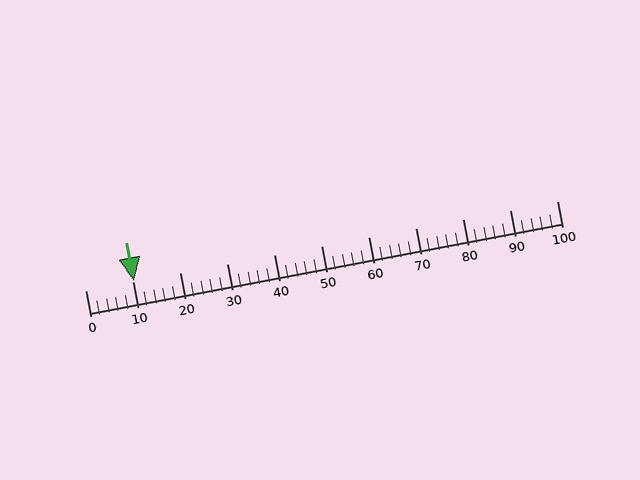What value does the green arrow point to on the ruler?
The green arrow points to approximately 10.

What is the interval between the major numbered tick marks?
The major tick marks are spaced 10 units apart.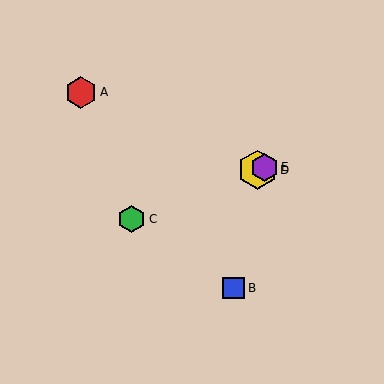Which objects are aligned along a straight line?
Objects C, D, E are aligned along a straight line.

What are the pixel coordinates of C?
Object C is at (132, 219).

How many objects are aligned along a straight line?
3 objects (C, D, E) are aligned along a straight line.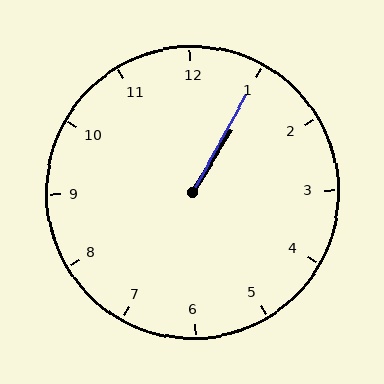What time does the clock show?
1:05.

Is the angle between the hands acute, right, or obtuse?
It is acute.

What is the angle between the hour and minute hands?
Approximately 2 degrees.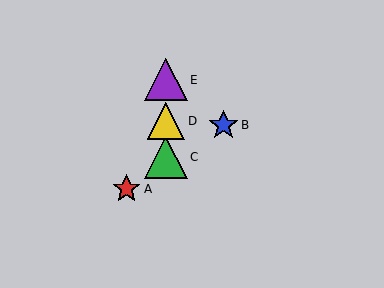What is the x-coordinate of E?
Object E is at x≈166.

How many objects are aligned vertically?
3 objects (C, D, E) are aligned vertically.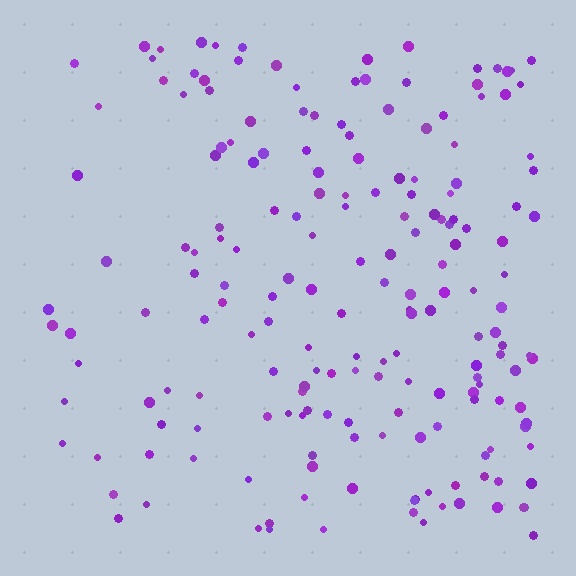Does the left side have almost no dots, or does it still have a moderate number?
Still a moderate number, just noticeably fewer than the right.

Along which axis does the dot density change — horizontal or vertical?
Horizontal.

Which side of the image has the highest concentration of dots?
The right.